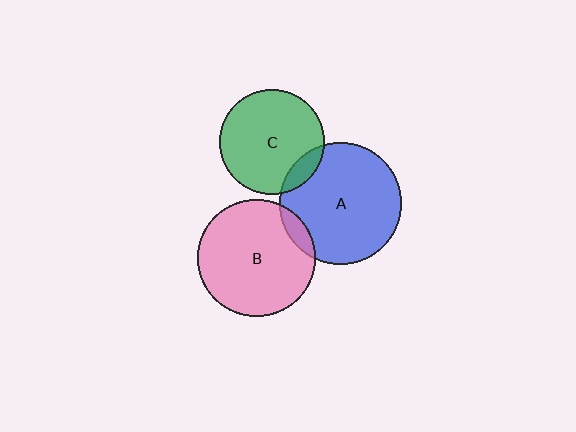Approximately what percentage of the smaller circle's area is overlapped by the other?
Approximately 10%.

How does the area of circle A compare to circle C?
Approximately 1.4 times.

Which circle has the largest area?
Circle A (blue).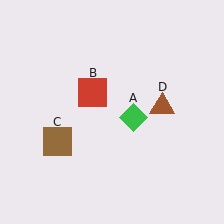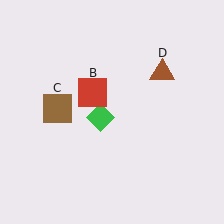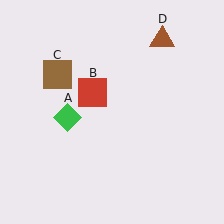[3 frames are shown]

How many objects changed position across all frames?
3 objects changed position: green diamond (object A), brown square (object C), brown triangle (object D).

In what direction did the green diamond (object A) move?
The green diamond (object A) moved left.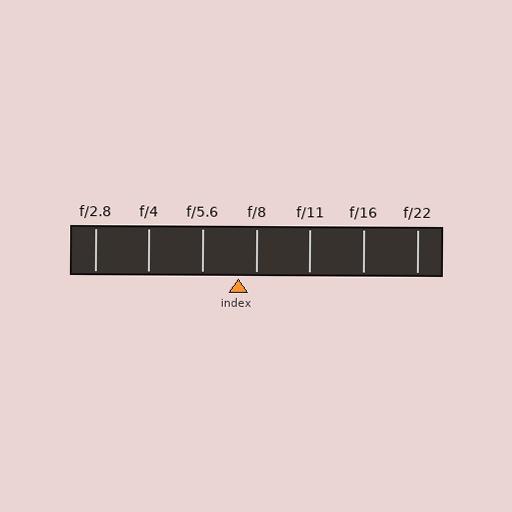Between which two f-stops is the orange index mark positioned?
The index mark is between f/5.6 and f/8.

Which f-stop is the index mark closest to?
The index mark is closest to f/8.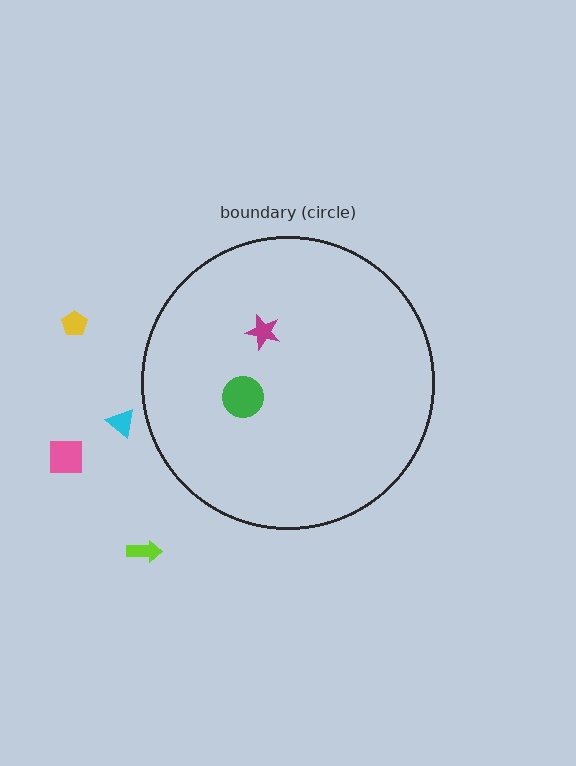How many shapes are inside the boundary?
2 inside, 4 outside.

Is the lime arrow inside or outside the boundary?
Outside.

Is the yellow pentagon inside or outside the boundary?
Outside.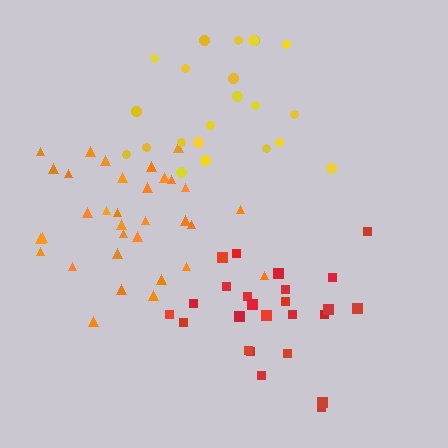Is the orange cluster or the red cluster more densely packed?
Orange.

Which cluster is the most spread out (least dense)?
Yellow.